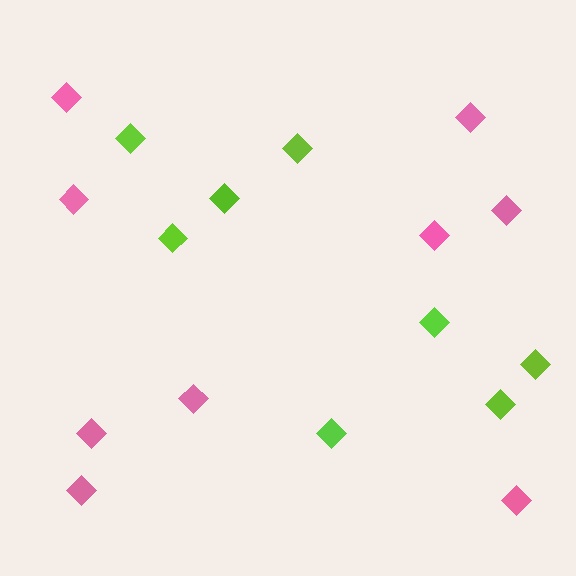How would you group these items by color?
There are 2 groups: one group of pink diamonds (9) and one group of lime diamonds (8).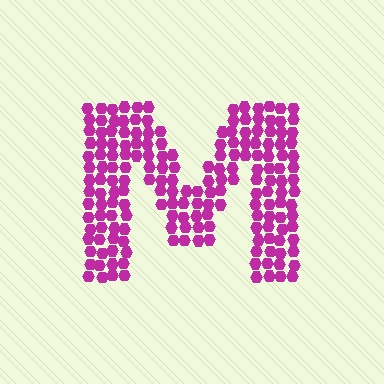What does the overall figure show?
The overall figure shows the letter M.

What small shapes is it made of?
It is made of small hexagons.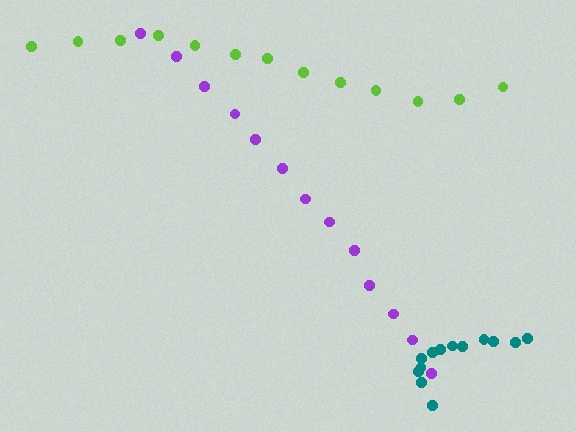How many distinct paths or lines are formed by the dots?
There are 3 distinct paths.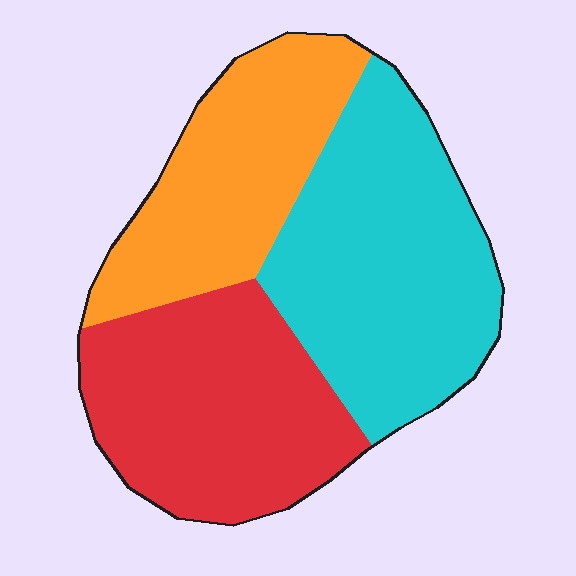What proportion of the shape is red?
Red takes up about one third (1/3) of the shape.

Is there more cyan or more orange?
Cyan.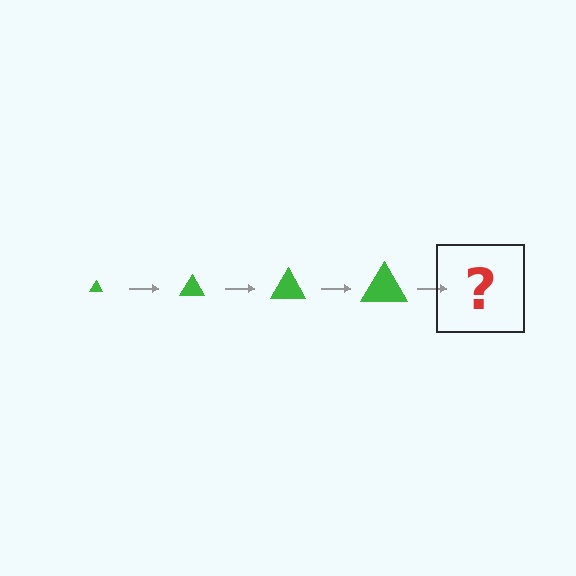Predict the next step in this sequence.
The next step is a green triangle, larger than the previous one.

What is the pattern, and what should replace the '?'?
The pattern is that the triangle gets progressively larger each step. The '?' should be a green triangle, larger than the previous one.